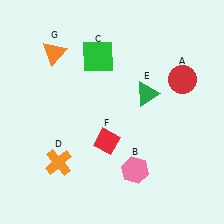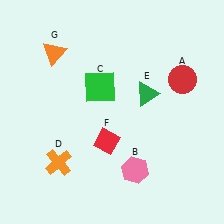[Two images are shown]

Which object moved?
The green square (C) moved down.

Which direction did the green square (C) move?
The green square (C) moved down.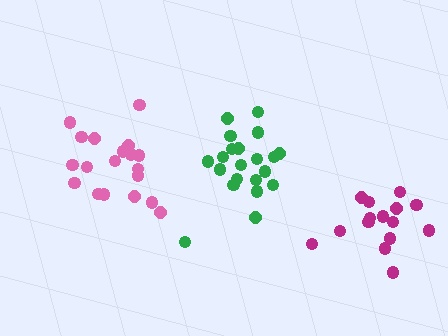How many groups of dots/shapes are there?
There are 3 groups.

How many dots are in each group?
Group 1: 21 dots, Group 2: 19 dots, Group 3: 15 dots (55 total).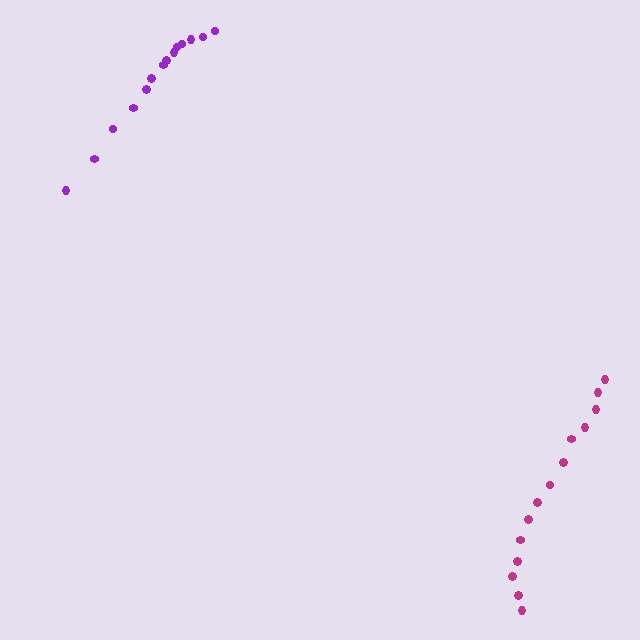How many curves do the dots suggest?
There are 2 distinct paths.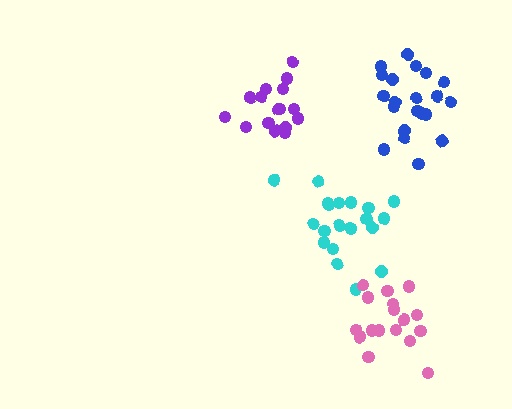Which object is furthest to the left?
The purple cluster is leftmost.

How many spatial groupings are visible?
There are 4 spatial groupings.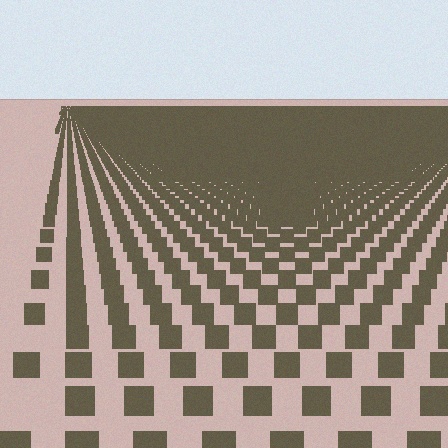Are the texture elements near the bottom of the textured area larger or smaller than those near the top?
Larger. Near the bottom, elements are closer to the viewer and appear at a bigger on-screen size.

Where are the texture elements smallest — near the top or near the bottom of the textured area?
Near the top.